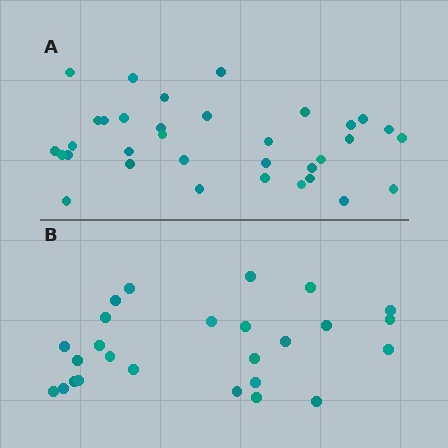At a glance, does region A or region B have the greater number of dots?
Region A (the top region) has more dots.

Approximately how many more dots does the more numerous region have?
Region A has roughly 8 or so more dots than region B.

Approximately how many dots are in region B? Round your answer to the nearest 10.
About 30 dots. (The exact count is 26, which rounds to 30.)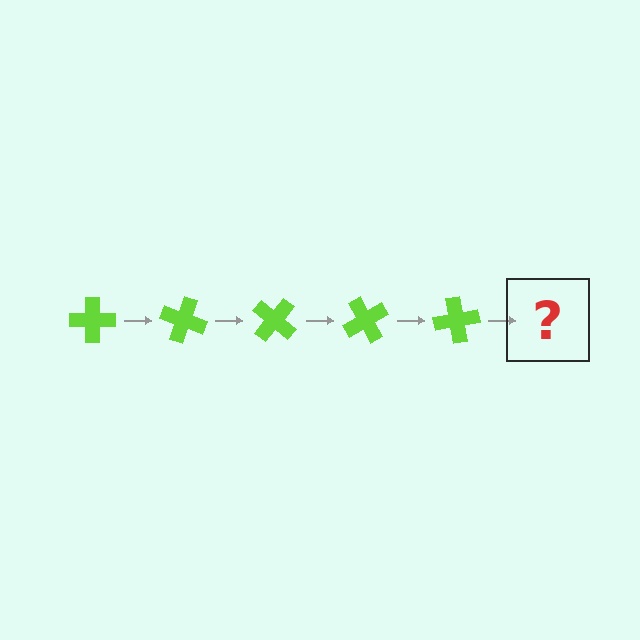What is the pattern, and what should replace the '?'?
The pattern is that the cross rotates 20 degrees each step. The '?' should be a lime cross rotated 100 degrees.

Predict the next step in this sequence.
The next step is a lime cross rotated 100 degrees.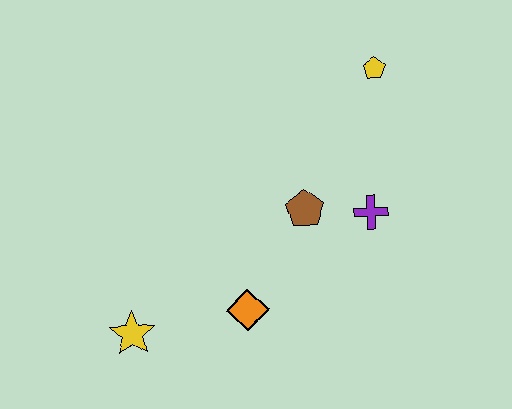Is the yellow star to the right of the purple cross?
No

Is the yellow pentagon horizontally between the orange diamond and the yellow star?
No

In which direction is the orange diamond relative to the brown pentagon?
The orange diamond is below the brown pentagon.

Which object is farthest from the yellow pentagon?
The yellow star is farthest from the yellow pentagon.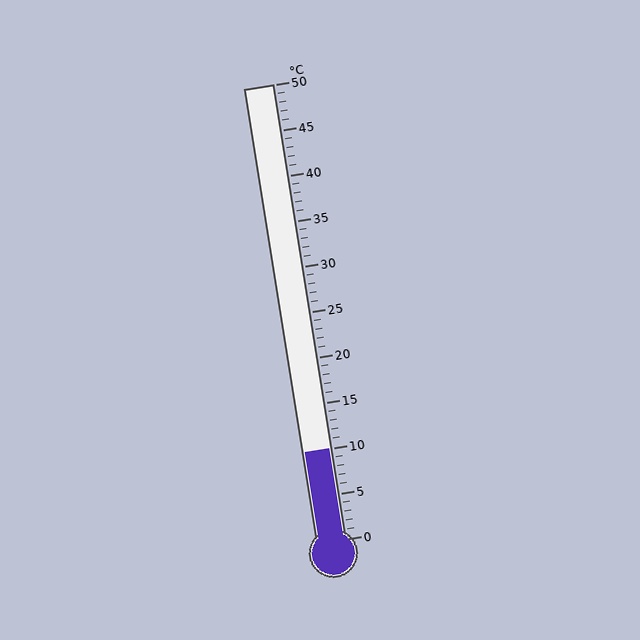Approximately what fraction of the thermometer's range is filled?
The thermometer is filled to approximately 20% of its range.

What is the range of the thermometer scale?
The thermometer scale ranges from 0°C to 50°C.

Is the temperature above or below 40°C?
The temperature is below 40°C.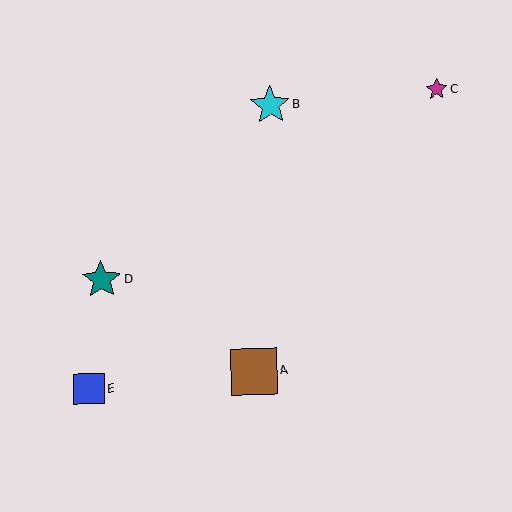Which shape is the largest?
The brown square (labeled A) is the largest.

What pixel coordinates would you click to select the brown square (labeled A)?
Click at (254, 371) to select the brown square A.